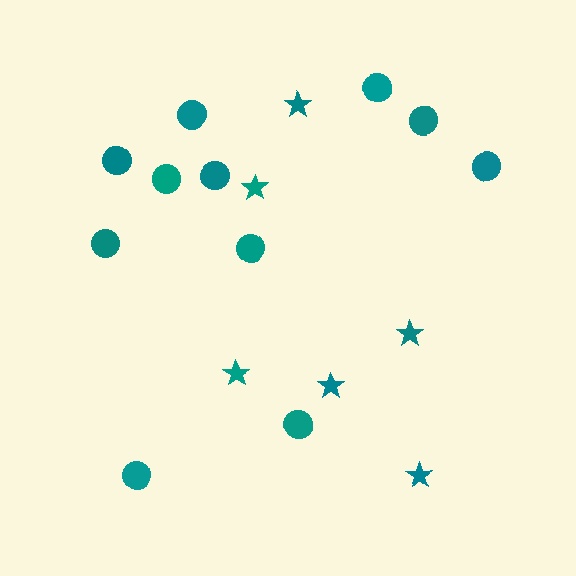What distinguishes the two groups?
There are 2 groups: one group of stars (6) and one group of circles (11).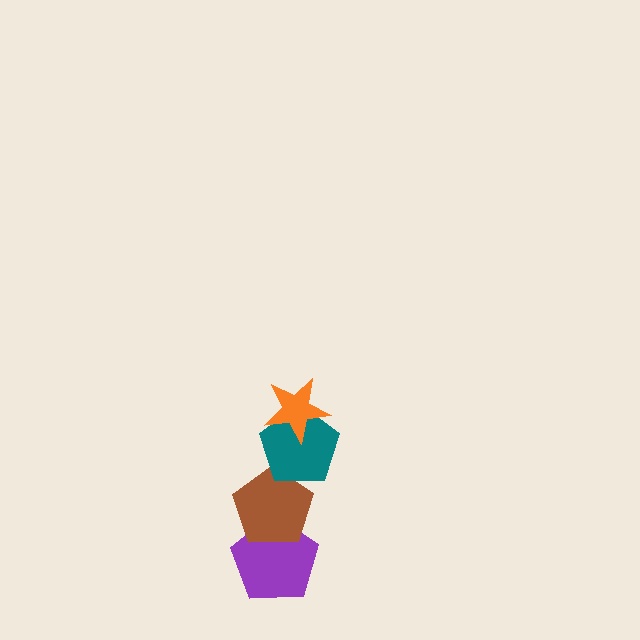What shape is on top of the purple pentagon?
The brown pentagon is on top of the purple pentagon.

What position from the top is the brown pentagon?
The brown pentagon is 3rd from the top.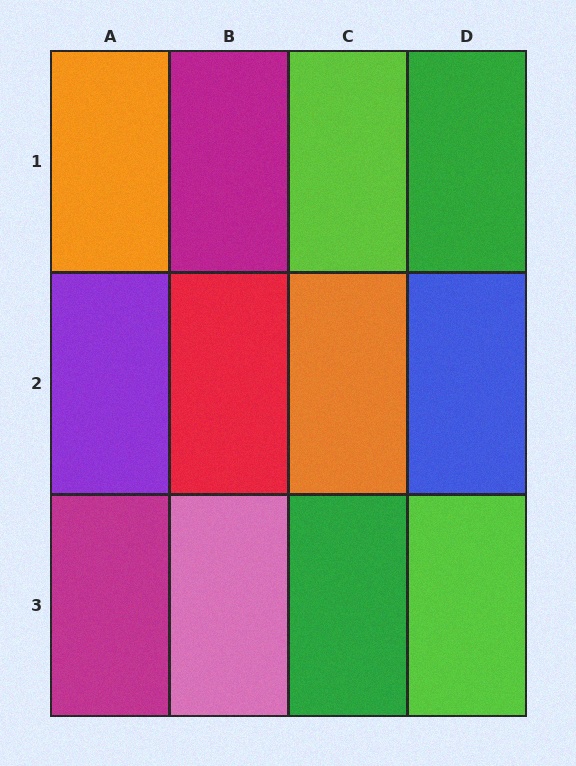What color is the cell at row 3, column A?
Magenta.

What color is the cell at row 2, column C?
Orange.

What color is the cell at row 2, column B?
Red.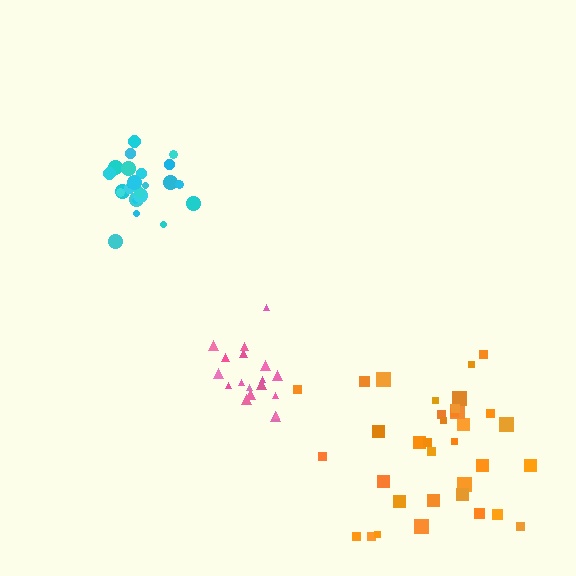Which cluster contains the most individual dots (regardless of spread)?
Orange (35).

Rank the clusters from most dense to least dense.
cyan, pink, orange.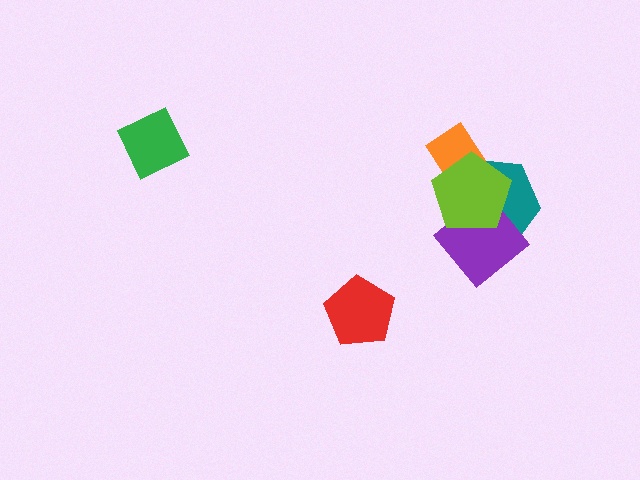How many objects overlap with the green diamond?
0 objects overlap with the green diamond.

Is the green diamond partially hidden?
No, no other shape covers it.